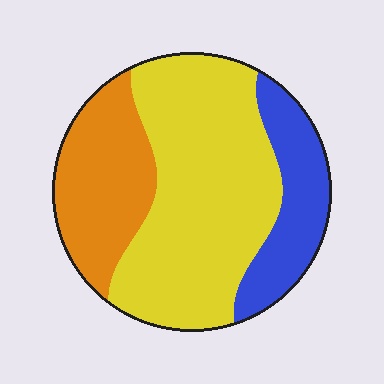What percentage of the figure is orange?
Orange covers 25% of the figure.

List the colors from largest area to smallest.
From largest to smallest: yellow, orange, blue.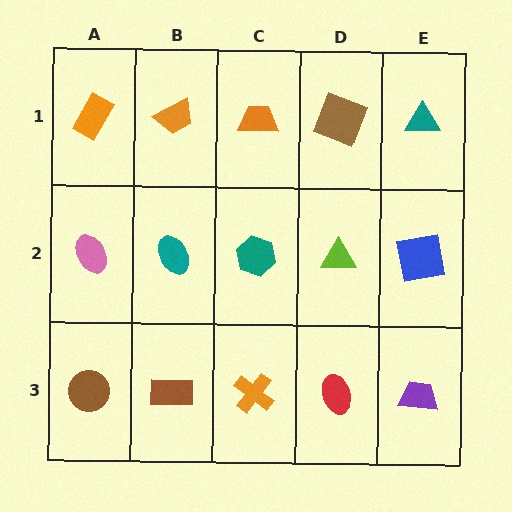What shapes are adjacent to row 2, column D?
A brown square (row 1, column D), a red ellipse (row 3, column D), a teal hexagon (row 2, column C), a blue square (row 2, column E).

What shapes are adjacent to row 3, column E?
A blue square (row 2, column E), a red ellipse (row 3, column D).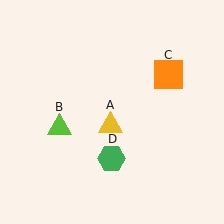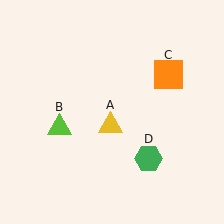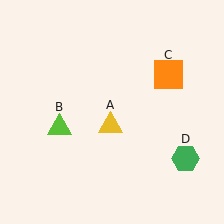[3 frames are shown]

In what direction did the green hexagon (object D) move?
The green hexagon (object D) moved right.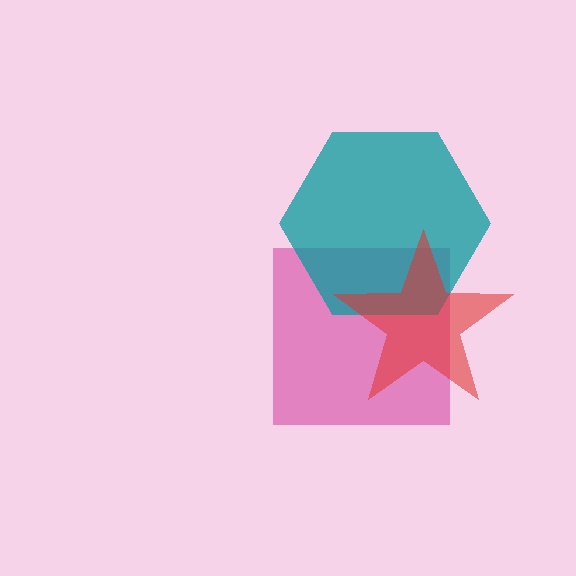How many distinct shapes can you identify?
There are 3 distinct shapes: a magenta square, a teal hexagon, a red star.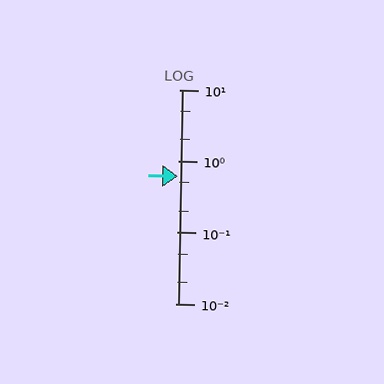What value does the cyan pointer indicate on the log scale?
The pointer indicates approximately 0.61.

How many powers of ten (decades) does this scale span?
The scale spans 3 decades, from 0.01 to 10.